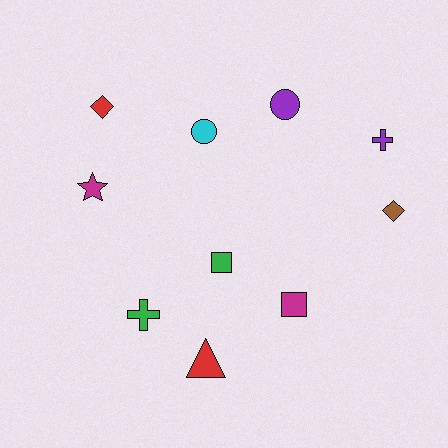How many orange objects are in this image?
There are no orange objects.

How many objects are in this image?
There are 10 objects.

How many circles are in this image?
There are 2 circles.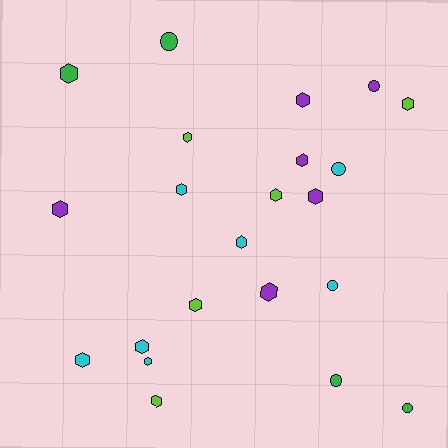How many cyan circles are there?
There are 2 cyan circles.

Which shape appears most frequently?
Hexagon, with 16 objects.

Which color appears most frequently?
Cyan, with 7 objects.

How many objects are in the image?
There are 22 objects.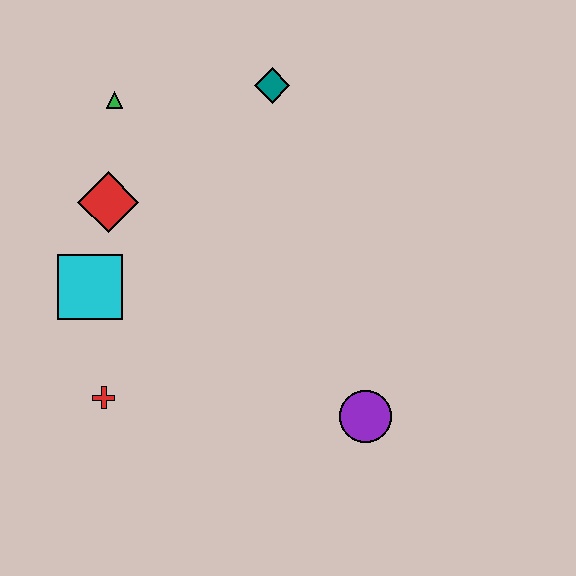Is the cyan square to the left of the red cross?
Yes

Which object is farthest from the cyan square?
The purple circle is farthest from the cyan square.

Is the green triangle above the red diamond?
Yes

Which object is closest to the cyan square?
The red diamond is closest to the cyan square.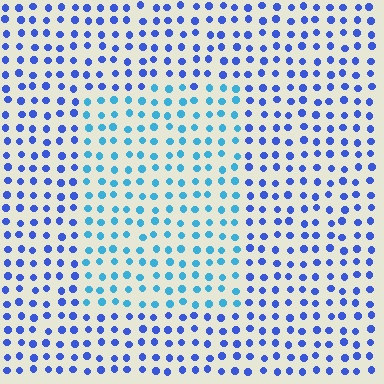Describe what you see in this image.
The image is filled with small blue elements in a uniform arrangement. A rectangle-shaped region is visible where the elements are tinted to a slightly different hue, forming a subtle color boundary.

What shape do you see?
I see a rectangle.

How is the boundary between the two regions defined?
The boundary is defined purely by a slight shift in hue (about 34 degrees). Spacing, size, and orientation are identical on both sides.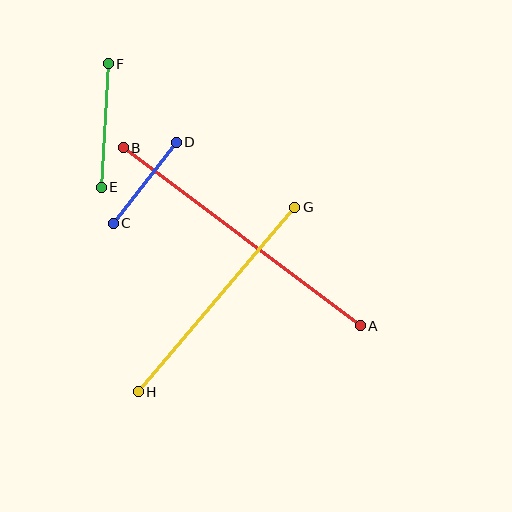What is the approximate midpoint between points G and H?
The midpoint is at approximately (216, 299) pixels.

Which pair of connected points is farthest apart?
Points A and B are farthest apart.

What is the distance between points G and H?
The distance is approximately 242 pixels.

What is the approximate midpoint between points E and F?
The midpoint is at approximately (105, 125) pixels.